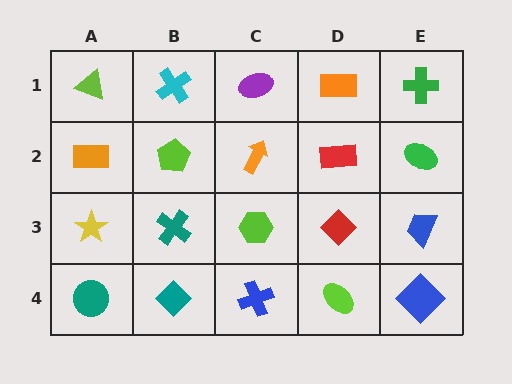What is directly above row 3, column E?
A green ellipse.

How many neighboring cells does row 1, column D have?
3.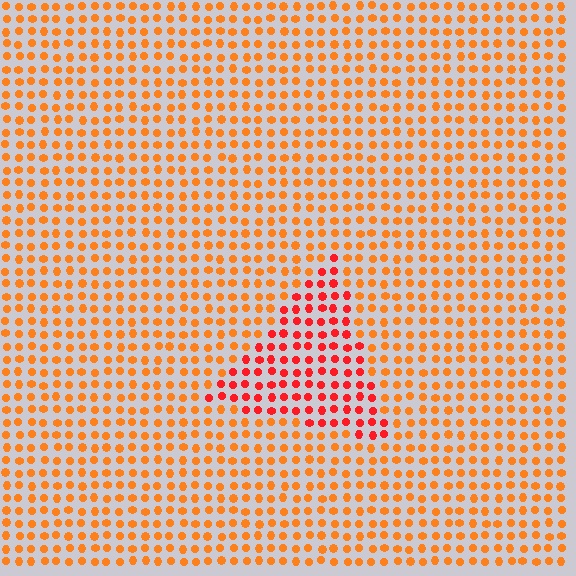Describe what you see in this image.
The image is filled with small orange elements in a uniform arrangement. A triangle-shaped region is visible where the elements are tinted to a slightly different hue, forming a subtle color boundary.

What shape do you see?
I see a triangle.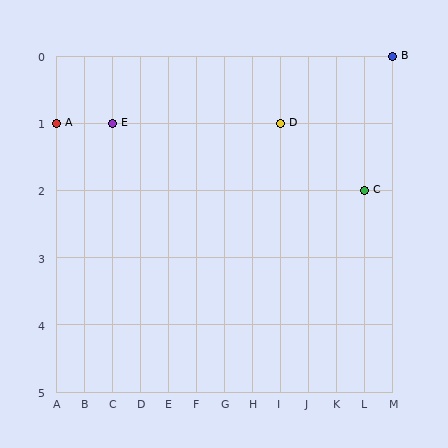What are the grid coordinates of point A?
Point A is at grid coordinates (A, 1).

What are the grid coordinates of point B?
Point B is at grid coordinates (M, 0).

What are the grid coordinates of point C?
Point C is at grid coordinates (L, 2).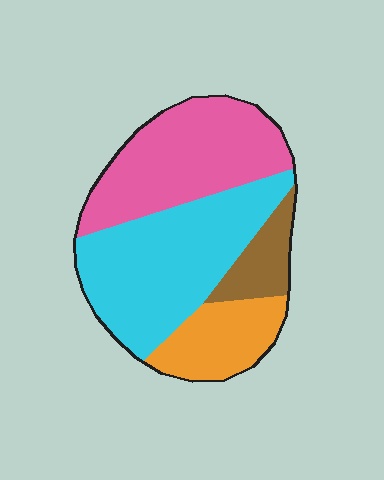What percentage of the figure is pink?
Pink takes up between a quarter and a half of the figure.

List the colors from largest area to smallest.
From largest to smallest: cyan, pink, orange, brown.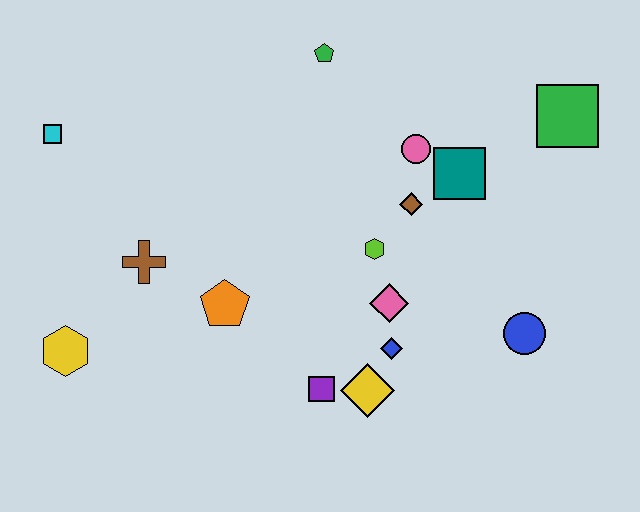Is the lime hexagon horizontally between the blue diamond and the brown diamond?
No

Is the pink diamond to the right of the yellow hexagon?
Yes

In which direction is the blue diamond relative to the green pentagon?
The blue diamond is below the green pentagon.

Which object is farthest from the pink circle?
The yellow hexagon is farthest from the pink circle.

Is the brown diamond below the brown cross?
No